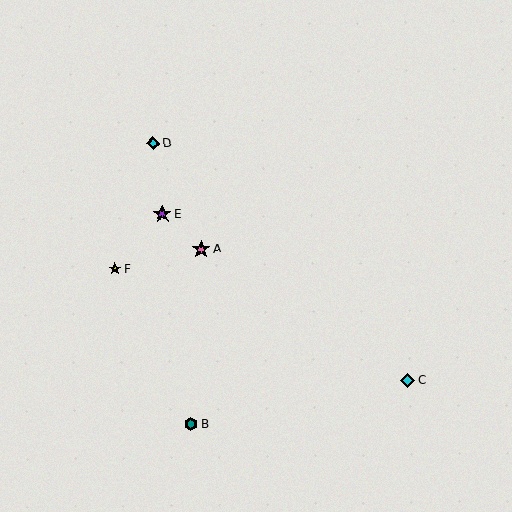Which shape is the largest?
The pink star (labeled A) is the largest.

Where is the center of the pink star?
The center of the pink star is at (201, 249).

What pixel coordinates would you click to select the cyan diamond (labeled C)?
Click at (407, 380) to select the cyan diamond C.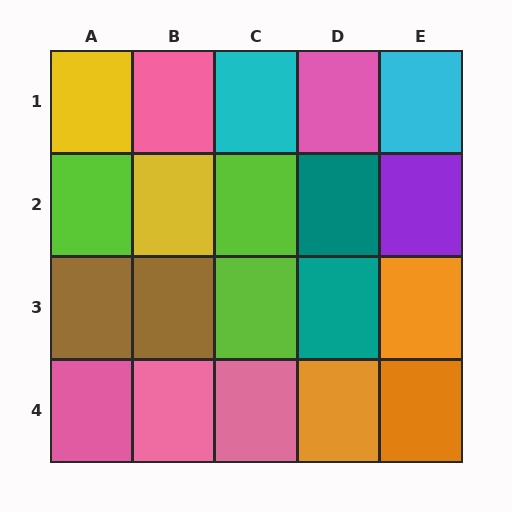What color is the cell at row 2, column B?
Yellow.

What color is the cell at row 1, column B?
Pink.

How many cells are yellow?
2 cells are yellow.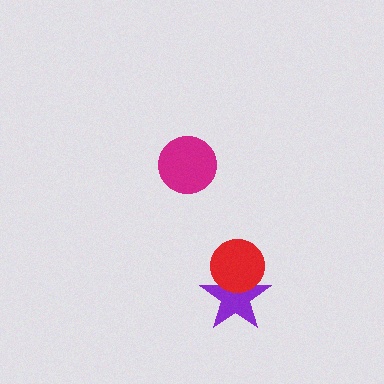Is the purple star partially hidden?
Yes, it is partially covered by another shape.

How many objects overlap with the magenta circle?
0 objects overlap with the magenta circle.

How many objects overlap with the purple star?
1 object overlaps with the purple star.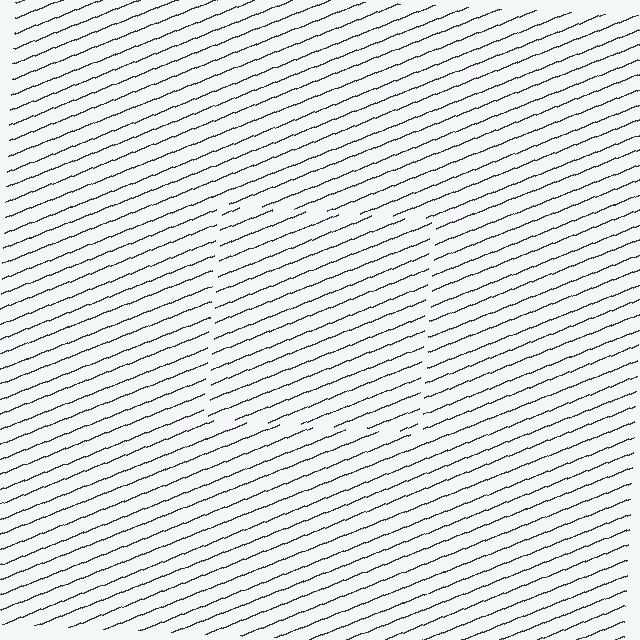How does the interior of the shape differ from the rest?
The interior of the shape contains the same grating, shifted by half a period — the contour is defined by the phase discontinuity where line-ends from the inner and outer gratings abut.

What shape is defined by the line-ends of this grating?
An illusory square. The interior of the shape contains the same grating, shifted by half a period — the contour is defined by the phase discontinuity where line-ends from the inner and outer gratings abut.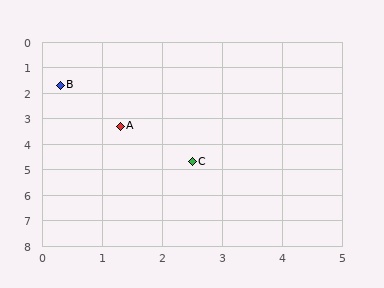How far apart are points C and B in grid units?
Points C and B are about 3.7 grid units apart.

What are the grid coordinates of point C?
Point C is at approximately (2.5, 4.7).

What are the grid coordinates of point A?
Point A is at approximately (1.3, 3.3).